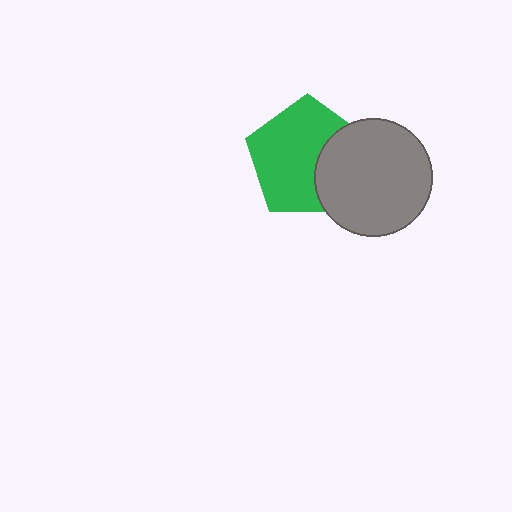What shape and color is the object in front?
The object in front is a gray circle.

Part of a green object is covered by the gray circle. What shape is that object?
It is a pentagon.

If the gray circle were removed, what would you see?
You would see the complete green pentagon.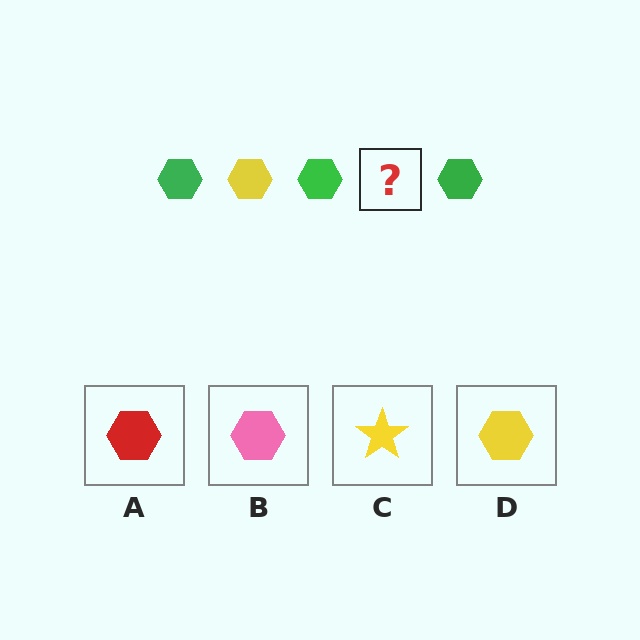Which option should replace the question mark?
Option D.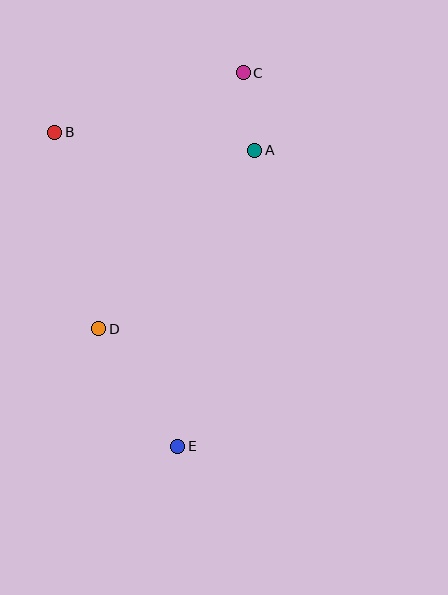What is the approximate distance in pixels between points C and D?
The distance between C and D is approximately 294 pixels.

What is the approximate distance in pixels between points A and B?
The distance between A and B is approximately 201 pixels.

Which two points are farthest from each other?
Points C and E are farthest from each other.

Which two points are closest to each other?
Points A and C are closest to each other.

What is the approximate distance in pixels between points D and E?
The distance between D and E is approximately 141 pixels.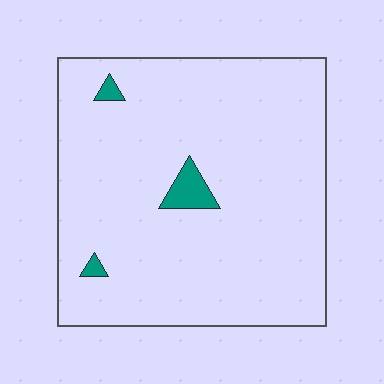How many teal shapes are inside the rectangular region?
3.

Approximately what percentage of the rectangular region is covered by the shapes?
Approximately 5%.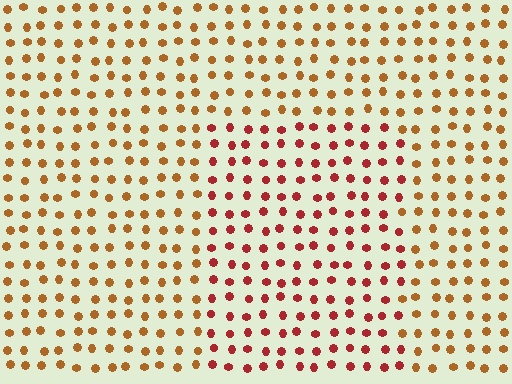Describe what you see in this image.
The image is filled with small brown elements in a uniform arrangement. A rectangle-shaped region is visible where the elements are tinted to a slightly different hue, forming a subtle color boundary.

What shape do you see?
I see a rectangle.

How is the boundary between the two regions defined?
The boundary is defined purely by a slight shift in hue (about 34 degrees). Spacing, size, and orientation are identical on both sides.